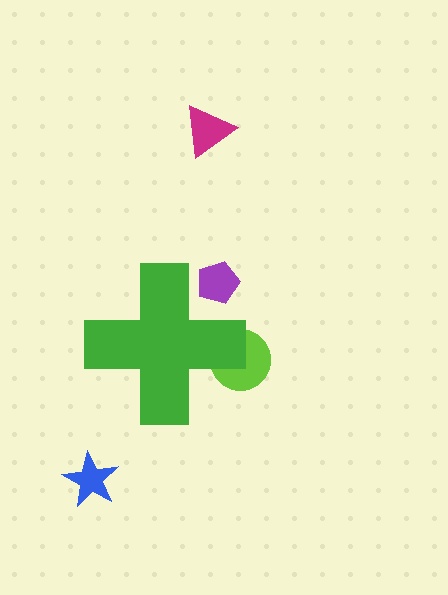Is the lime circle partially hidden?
Yes, the lime circle is partially hidden behind the green cross.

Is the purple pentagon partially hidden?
Yes, the purple pentagon is partially hidden behind the green cross.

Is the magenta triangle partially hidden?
No, the magenta triangle is fully visible.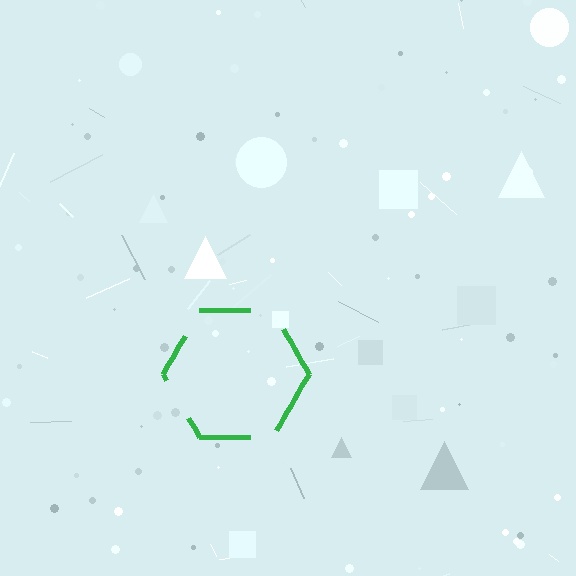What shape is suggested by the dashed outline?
The dashed outline suggests a hexagon.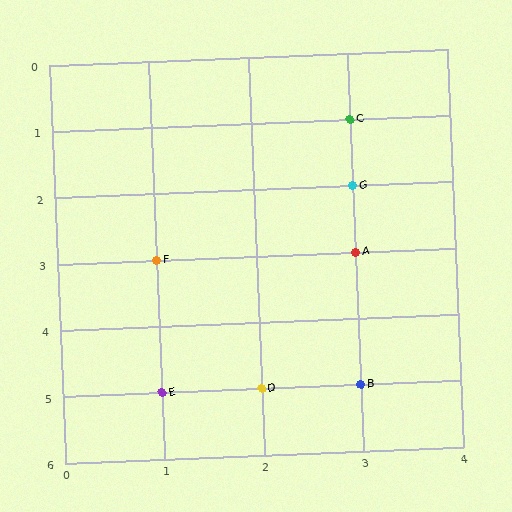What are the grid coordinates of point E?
Point E is at grid coordinates (1, 5).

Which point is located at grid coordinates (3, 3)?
Point A is at (3, 3).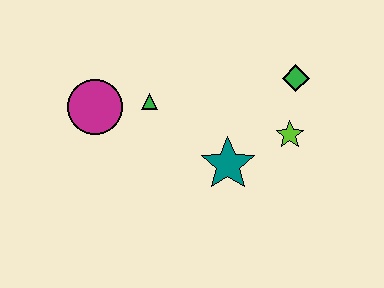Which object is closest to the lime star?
The green diamond is closest to the lime star.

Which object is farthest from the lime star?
The magenta circle is farthest from the lime star.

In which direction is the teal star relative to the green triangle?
The teal star is to the right of the green triangle.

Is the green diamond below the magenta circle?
No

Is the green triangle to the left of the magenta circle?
No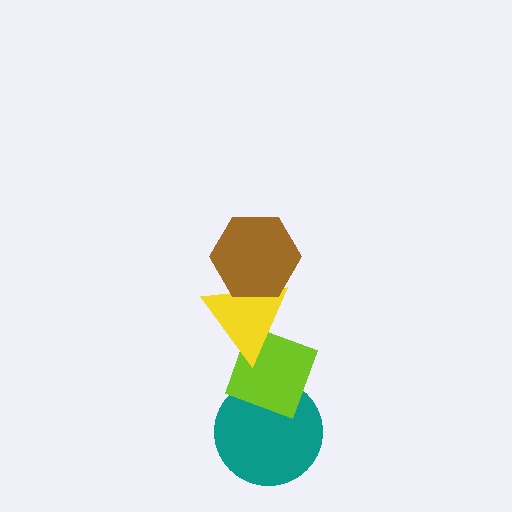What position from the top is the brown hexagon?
The brown hexagon is 1st from the top.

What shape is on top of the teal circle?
The lime diamond is on top of the teal circle.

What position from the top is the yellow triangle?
The yellow triangle is 2nd from the top.